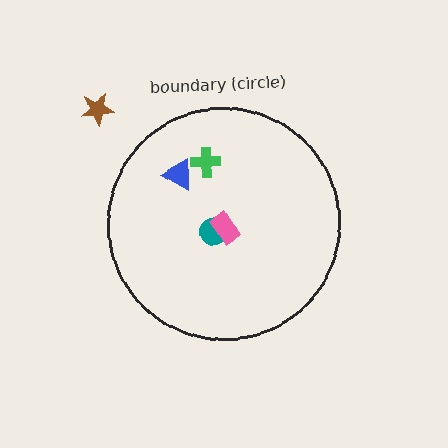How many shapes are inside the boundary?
4 inside, 1 outside.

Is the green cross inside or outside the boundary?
Inside.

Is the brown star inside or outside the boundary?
Outside.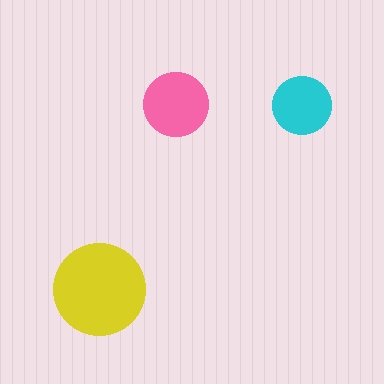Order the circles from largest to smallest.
the yellow one, the pink one, the cyan one.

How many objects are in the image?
There are 3 objects in the image.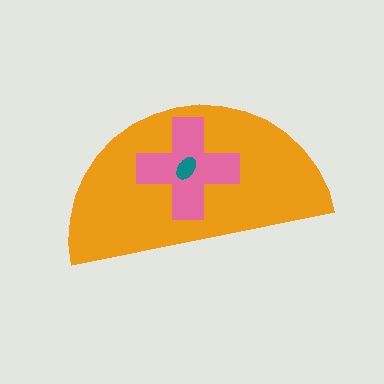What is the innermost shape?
The teal ellipse.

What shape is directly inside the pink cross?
The teal ellipse.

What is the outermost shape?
The orange semicircle.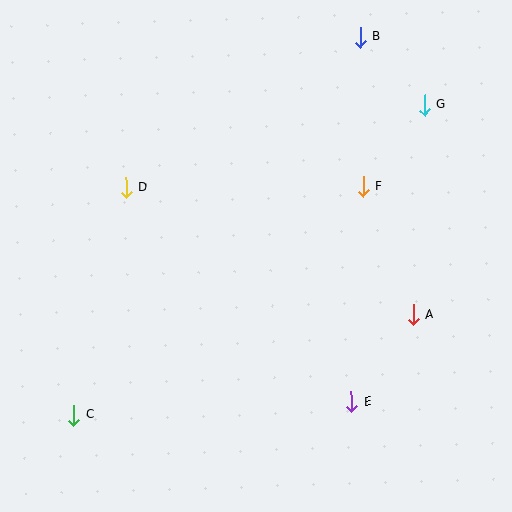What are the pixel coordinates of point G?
Point G is at (425, 105).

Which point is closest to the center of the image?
Point F at (363, 186) is closest to the center.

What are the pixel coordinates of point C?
Point C is at (74, 415).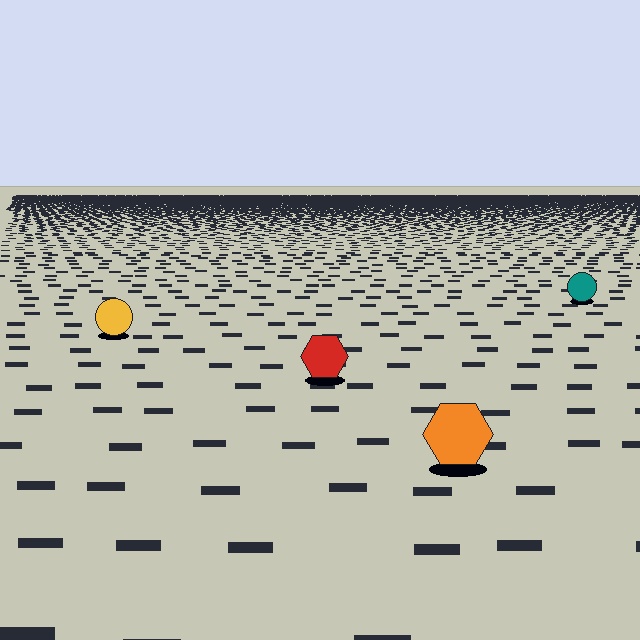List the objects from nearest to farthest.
From nearest to farthest: the orange hexagon, the red hexagon, the yellow circle, the teal circle.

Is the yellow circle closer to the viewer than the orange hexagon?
No. The orange hexagon is closer — you can tell from the texture gradient: the ground texture is coarser near it.